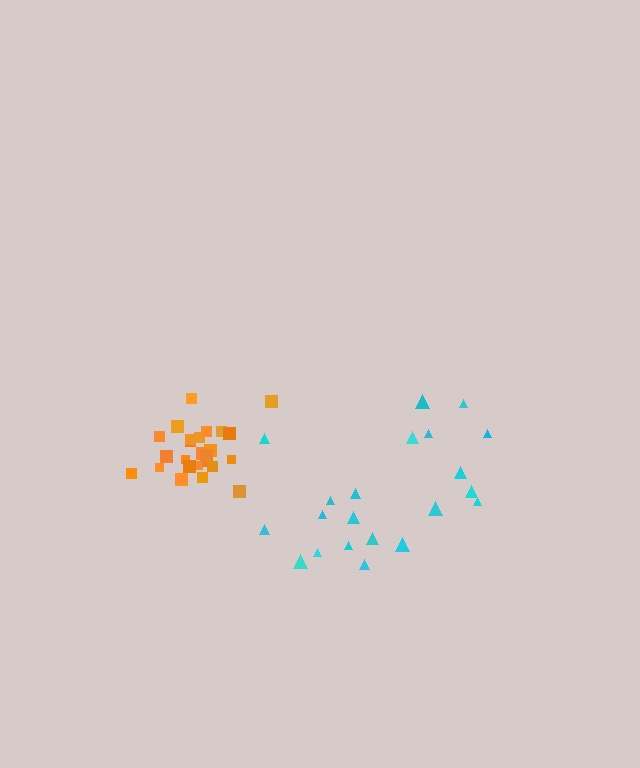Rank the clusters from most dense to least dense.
orange, cyan.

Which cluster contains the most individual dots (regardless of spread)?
Orange (25).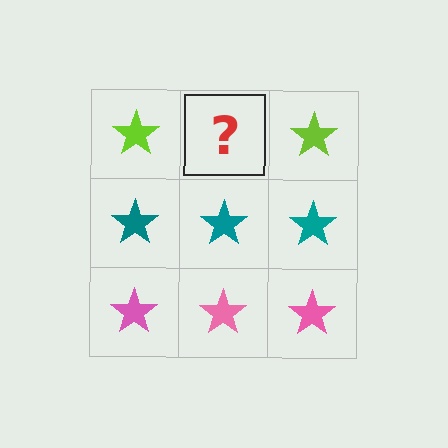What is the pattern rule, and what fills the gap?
The rule is that each row has a consistent color. The gap should be filled with a lime star.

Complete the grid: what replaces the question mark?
The question mark should be replaced with a lime star.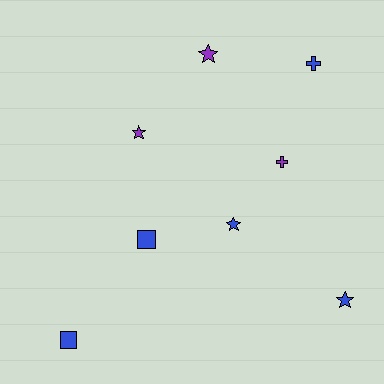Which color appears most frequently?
Blue, with 5 objects.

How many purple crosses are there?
There is 1 purple cross.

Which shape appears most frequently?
Star, with 4 objects.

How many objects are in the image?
There are 8 objects.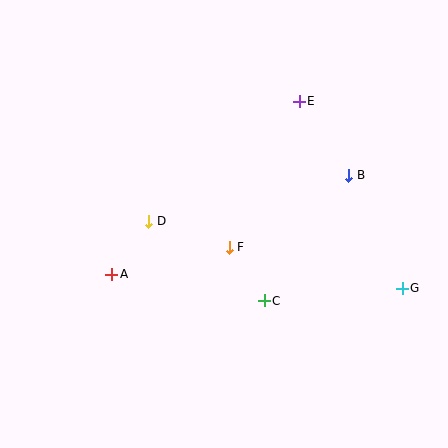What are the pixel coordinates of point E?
Point E is at (299, 101).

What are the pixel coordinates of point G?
Point G is at (402, 288).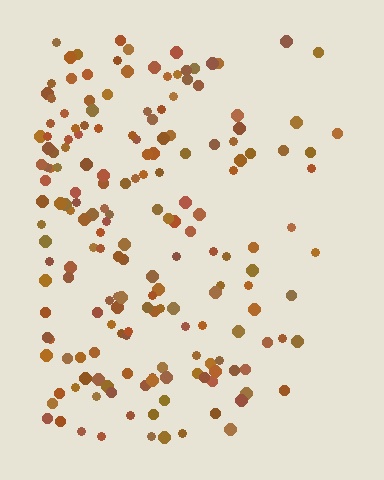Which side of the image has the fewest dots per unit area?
The right.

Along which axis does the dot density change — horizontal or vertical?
Horizontal.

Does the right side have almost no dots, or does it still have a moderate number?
Still a moderate number, just noticeably fewer than the left.